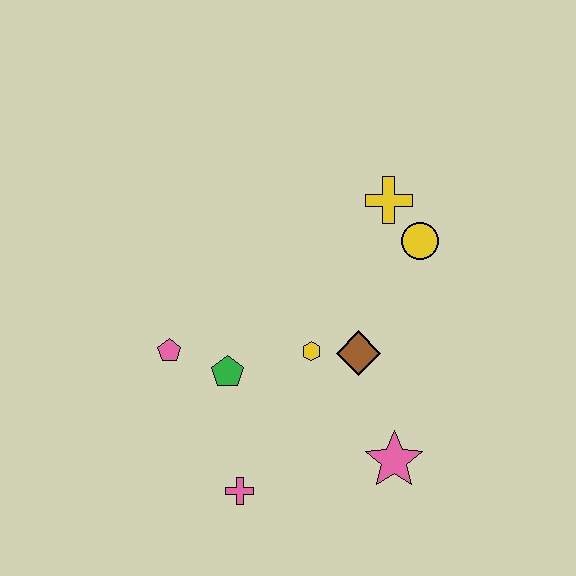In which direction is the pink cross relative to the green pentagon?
The pink cross is below the green pentagon.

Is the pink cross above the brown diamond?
No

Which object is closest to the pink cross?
The green pentagon is closest to the pink cross.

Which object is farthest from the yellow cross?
The pink cross is farthest from the yellow cross.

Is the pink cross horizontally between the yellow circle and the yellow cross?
No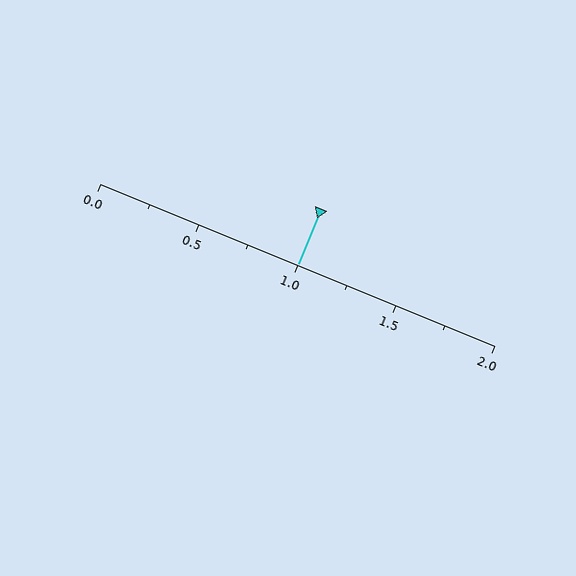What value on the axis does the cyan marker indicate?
The marker indicates approximately 1.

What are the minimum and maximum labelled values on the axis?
The axis runs from 0.0 to 2.0.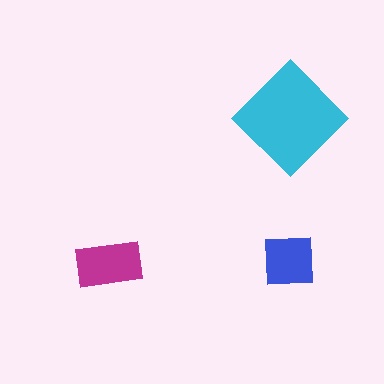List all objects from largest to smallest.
The cyan diamond, the magenta rectangle, the blue square.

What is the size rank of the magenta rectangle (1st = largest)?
2nd.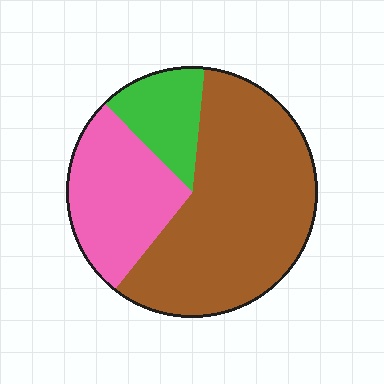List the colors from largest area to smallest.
From largest to smallest: brown, pink, green.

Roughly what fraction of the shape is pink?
Pink covers about 25% of the shape.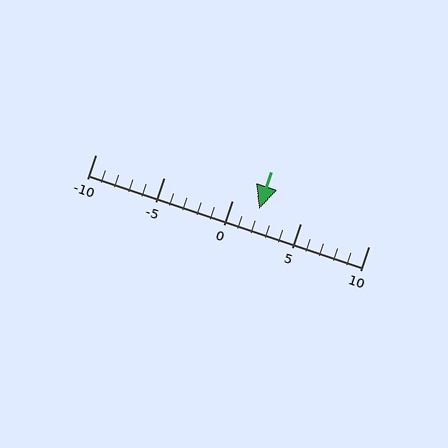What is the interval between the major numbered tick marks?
The major tick marks are spaced 5 units apart.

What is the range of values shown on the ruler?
The ruler shows values from -10 to 10.